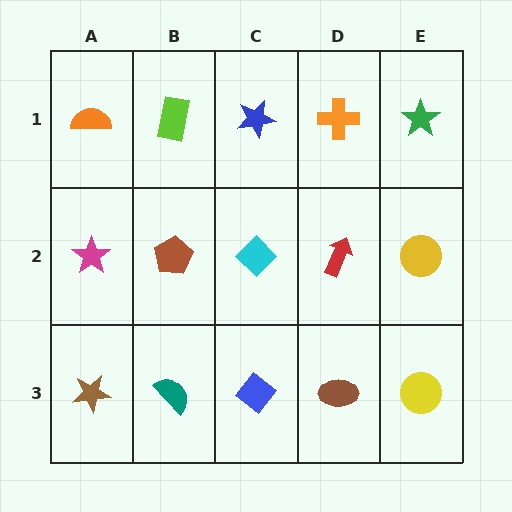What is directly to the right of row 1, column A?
A lime rectangle.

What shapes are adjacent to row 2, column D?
An orange cross (row 1, column D), a brown ellipse (row 3, column D), a cyan diamond (row 2, column C), a yellow circle (row 2, column E).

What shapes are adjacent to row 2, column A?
An orange semicircle (row 1, column A), a brown star (row 3, column A), a brown pentagon (row 2, column B).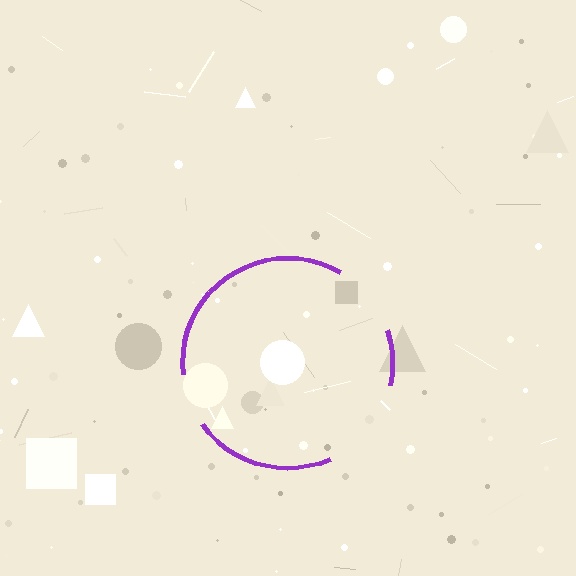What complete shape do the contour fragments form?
The contour fragments form a circle.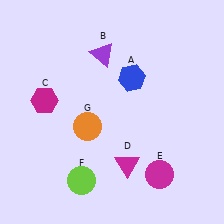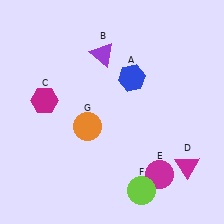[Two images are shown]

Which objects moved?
The objects that moved are: the magenta triangle (D), the lime circle (F).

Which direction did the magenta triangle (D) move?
The magenta triangle (D) moved right.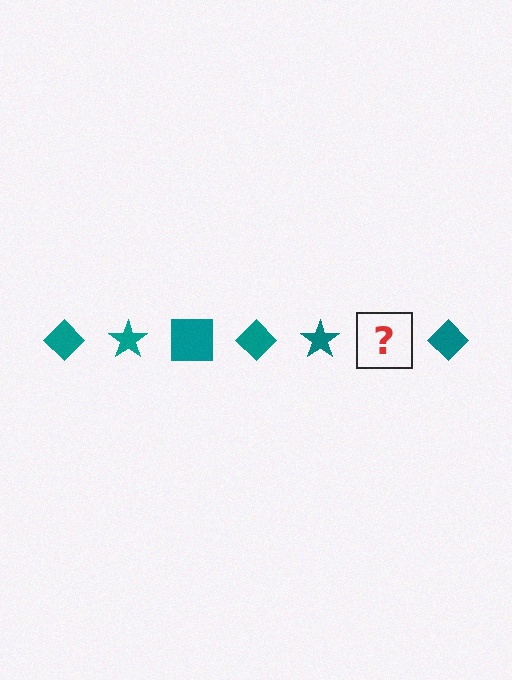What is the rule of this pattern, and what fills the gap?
The rule is that the pattern cycles through diamond, star, square shapes in teal. The gap should be filled with a teal square.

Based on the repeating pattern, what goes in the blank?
The blank should be a teal square.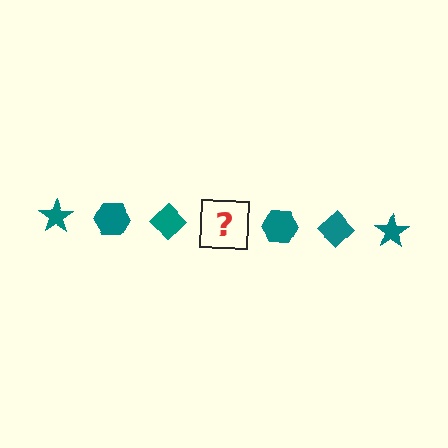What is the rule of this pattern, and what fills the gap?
The rule is that the pattern cycles through star, hexagon, diamond shapes in teal. The gap should be filled with a teal star.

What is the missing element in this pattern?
The missing element is a teal star.